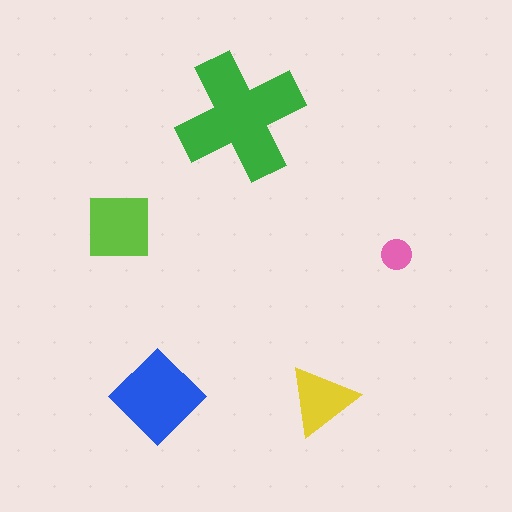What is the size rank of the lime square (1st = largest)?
3rd.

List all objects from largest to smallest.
The green cross, the blue diamond, the lime square, the yellow triangle, the pink circle.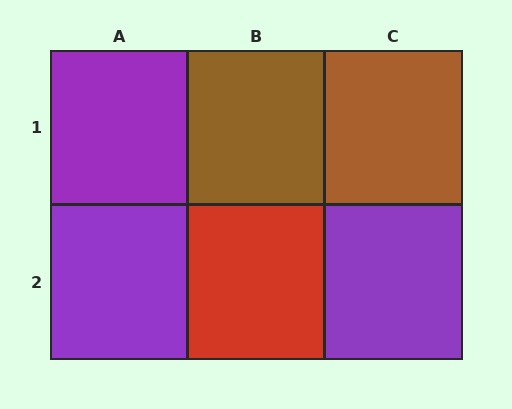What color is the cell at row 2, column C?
Purple.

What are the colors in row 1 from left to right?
Purple, brown, brown.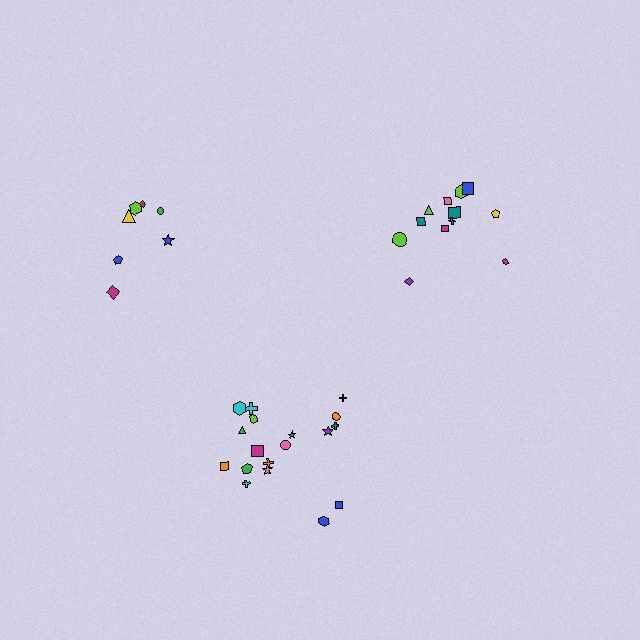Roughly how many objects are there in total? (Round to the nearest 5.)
Roughly 35 objects in total.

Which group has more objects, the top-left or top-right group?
The top-right group.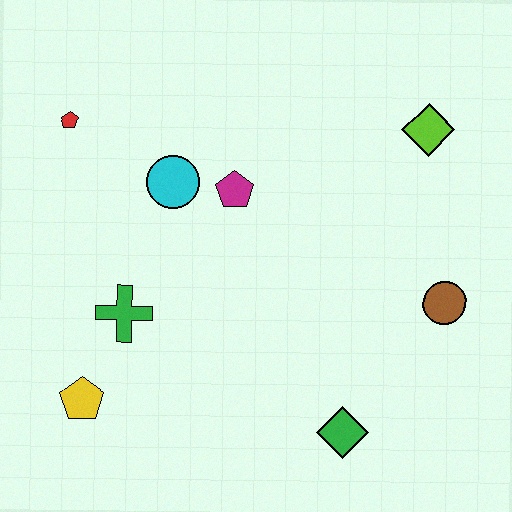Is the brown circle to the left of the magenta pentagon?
No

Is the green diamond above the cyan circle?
No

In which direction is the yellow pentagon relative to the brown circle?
The yellow pentagon is to the left of the brown circle.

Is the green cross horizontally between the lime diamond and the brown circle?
No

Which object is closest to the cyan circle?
The magenta pentagon is closest to the cyan circle.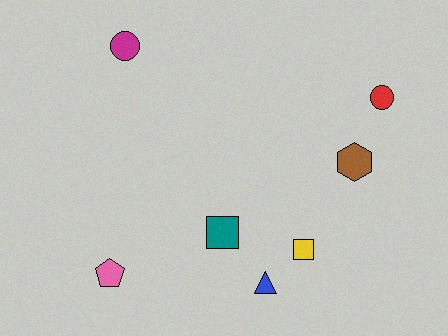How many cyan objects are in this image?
There are no cyan objects.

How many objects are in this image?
There are 7 objects.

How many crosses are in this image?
There are no crosses.